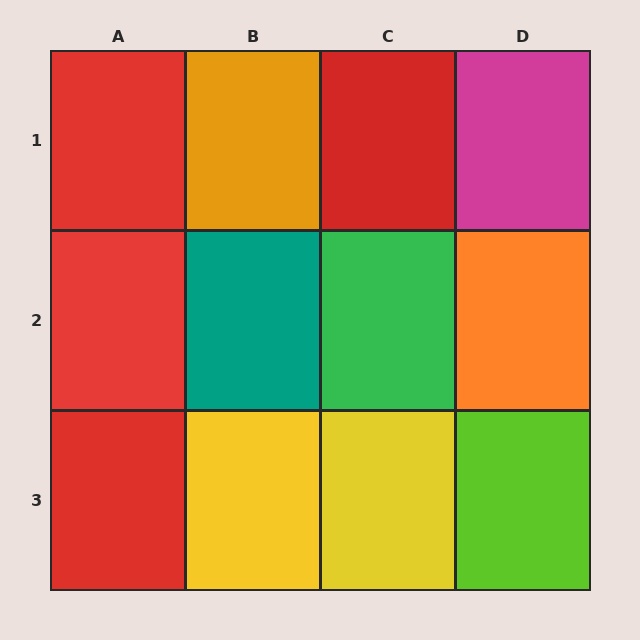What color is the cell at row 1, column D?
Magenta.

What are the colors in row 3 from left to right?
Red, yellow, yellow, lime.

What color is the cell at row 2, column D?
Orange.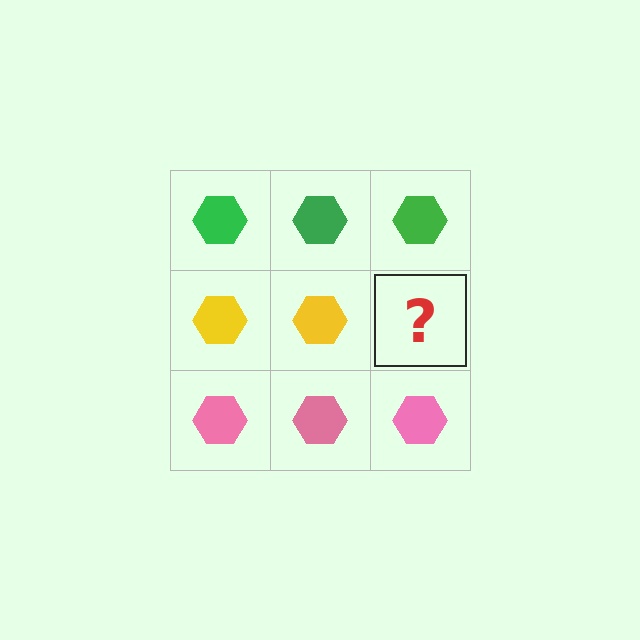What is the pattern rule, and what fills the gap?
The rule is that each row has a consistent color. The gap should be filled with a yellow hexagon.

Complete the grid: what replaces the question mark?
The question mark should be replaced with a yellow hexagon.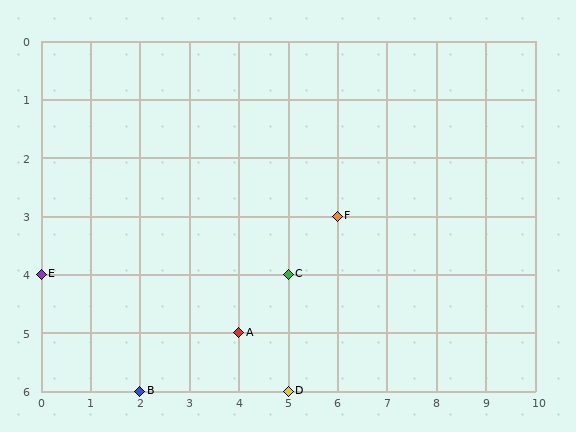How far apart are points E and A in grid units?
Points E and A are 4 columns and 1 row apart (about 4.1 grid units diagonally).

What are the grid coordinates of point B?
Point B is at grid coordinates (2, 6).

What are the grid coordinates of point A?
Point A is at grid coordinates (4, 5).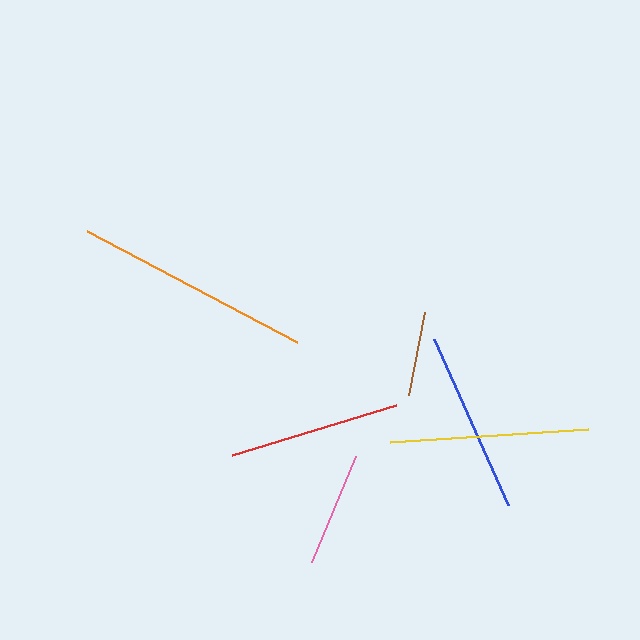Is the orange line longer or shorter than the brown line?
The orange line is longer than the brown line.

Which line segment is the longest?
The orange line is the longest at approximately 238 pixels.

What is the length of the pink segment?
The pink segment is approximately 115 pixels long.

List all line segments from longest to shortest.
From longest to shortest: orange, yellow, blue, red, pink, brown.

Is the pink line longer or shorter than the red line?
The red line is longer than the pink line.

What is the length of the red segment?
The red segment is approximately 172 pixels long.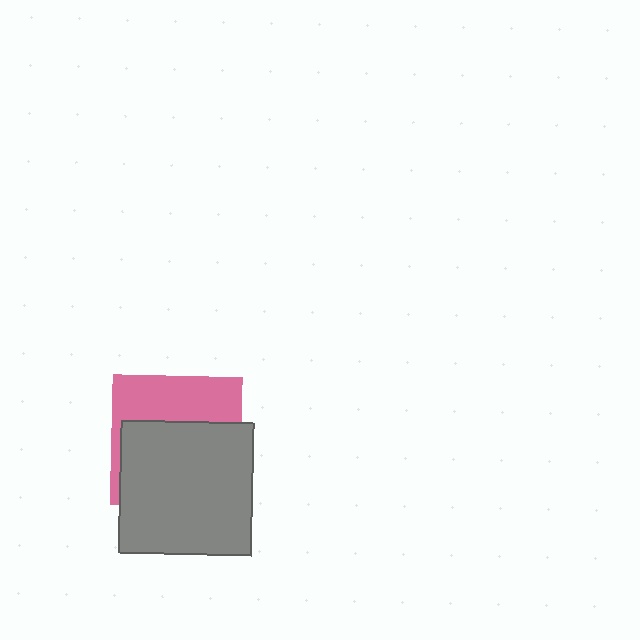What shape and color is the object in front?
The object in front is a gray square.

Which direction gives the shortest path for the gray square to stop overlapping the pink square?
Moving down gives the shortest separation.